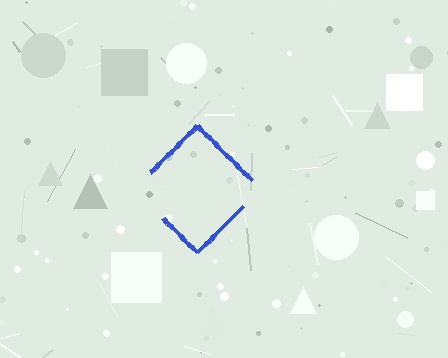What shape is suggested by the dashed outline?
The dashed outline suggests a diamond.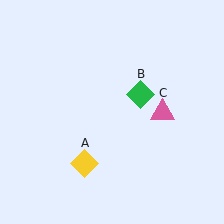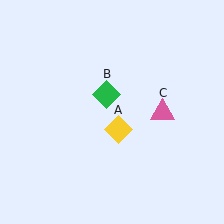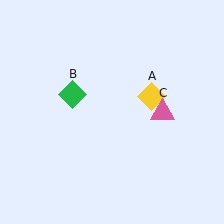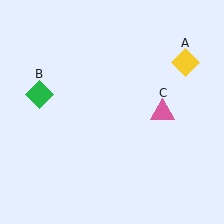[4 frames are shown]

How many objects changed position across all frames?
2 objects changed position: yellow diamond (object A), green diamond (object B).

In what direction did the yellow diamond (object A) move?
The yellow diamond (object A) moved up and to the right.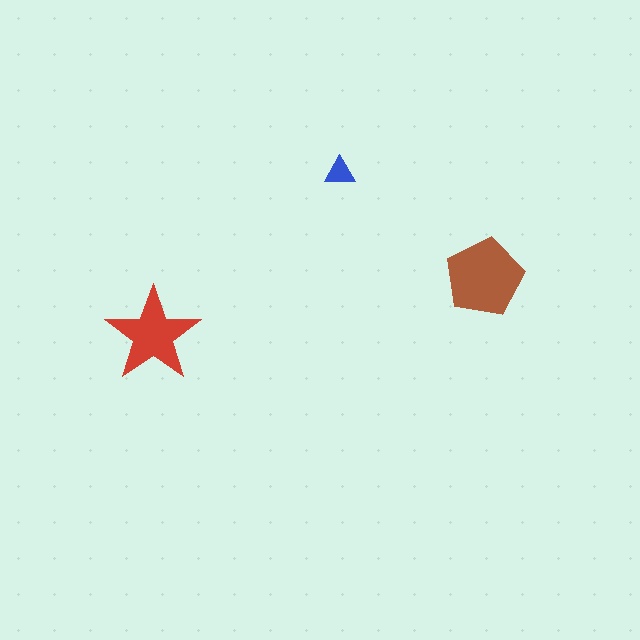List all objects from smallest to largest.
The blue triangle, the red star, the brown pentagon.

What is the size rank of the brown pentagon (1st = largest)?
1st.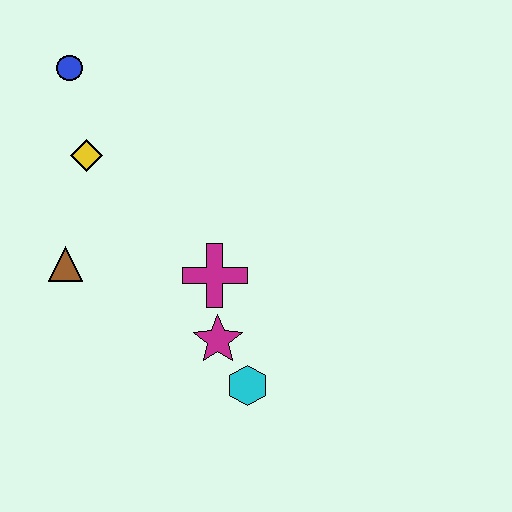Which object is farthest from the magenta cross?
The blue circle is farthest from the magenta cross.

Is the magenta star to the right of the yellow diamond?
Yes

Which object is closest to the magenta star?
The cyan hexagon is closest to the magenta star.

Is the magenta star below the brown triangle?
Yes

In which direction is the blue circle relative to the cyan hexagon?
The blue circle is above the cyan hexagon.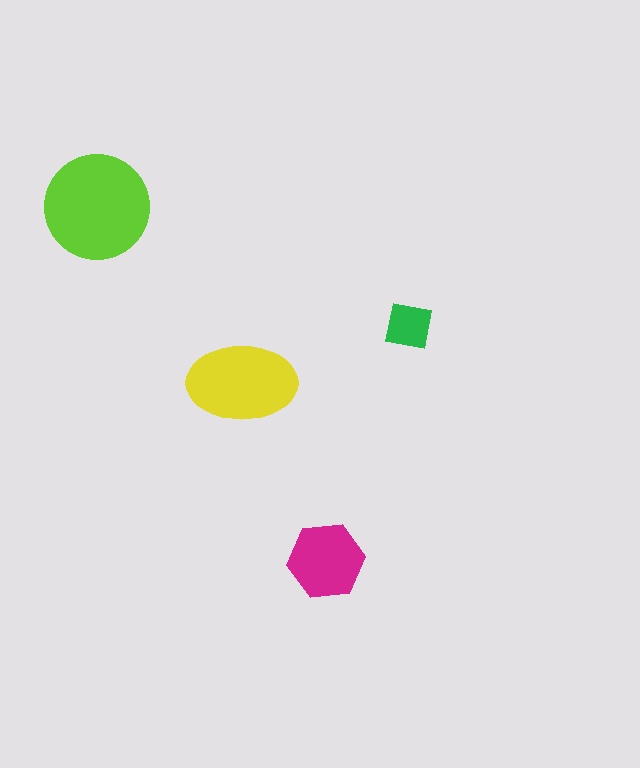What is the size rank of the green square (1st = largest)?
4th.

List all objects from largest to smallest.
The lime circle, the yellow ellipse, the magenta hexagon, the green square.